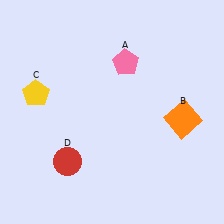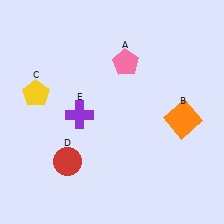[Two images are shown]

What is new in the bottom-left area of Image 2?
A purple cross (E) was added in the bottom-left area of Image 2.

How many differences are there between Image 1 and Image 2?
There is 1 difference between the two images.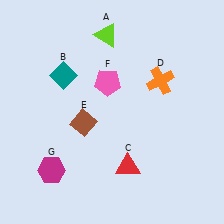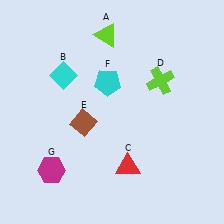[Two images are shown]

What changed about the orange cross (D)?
In Image 1, D is orange. In Image 2, it changed to lime.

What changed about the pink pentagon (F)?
In Image 1, F is pink. In Image 2, it changed to cyan.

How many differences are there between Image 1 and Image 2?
There are 3 differences between the two images.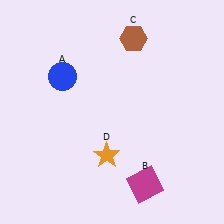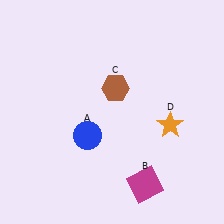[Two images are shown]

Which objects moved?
The objects that moved are: the blue circle (A), the brown hexagon (C), the orange star (D).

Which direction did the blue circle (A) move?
The blue circle (A) moved down.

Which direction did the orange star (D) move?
The orange star (D) moved right.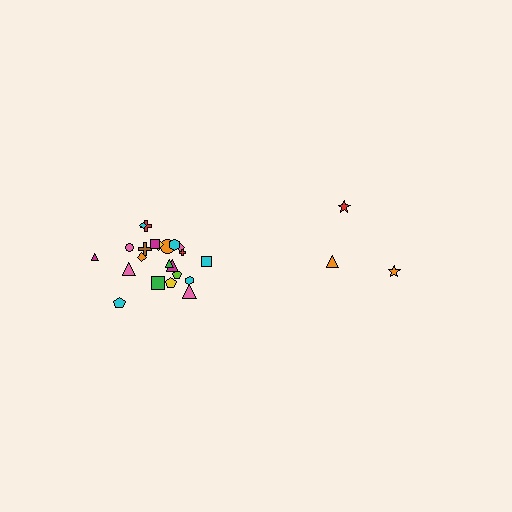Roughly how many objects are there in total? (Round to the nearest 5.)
Roughly 25 objects in total.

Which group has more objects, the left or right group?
The left group.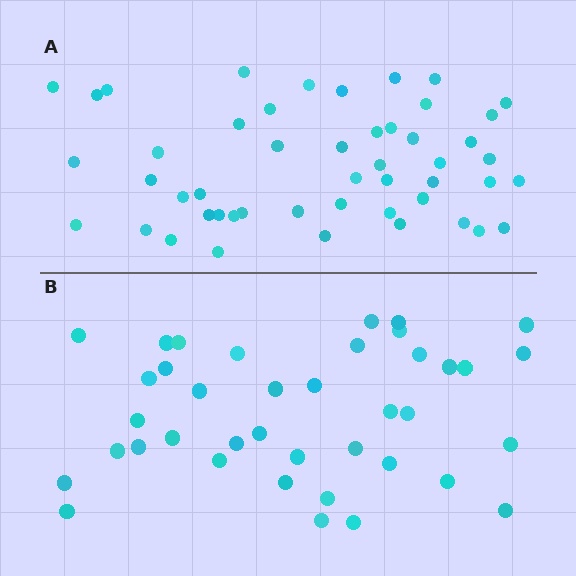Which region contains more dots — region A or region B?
Region A (the top region) has more dots.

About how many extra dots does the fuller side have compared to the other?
Region A has roughly 10 or so more dots than region B.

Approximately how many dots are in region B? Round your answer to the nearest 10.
About 40 dots. (The exact count is 39, which rounds to 40.)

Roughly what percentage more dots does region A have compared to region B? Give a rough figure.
About 25% more.